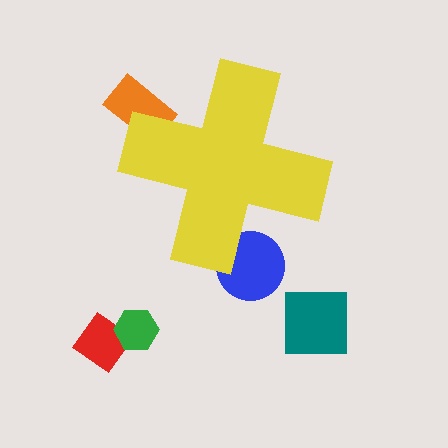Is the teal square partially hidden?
No, the teal square is fully visible.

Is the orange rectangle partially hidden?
Yes, the orange rectangle is partially hidden behind the yellow cross.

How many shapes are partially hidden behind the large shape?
2 shapes are partially hidden.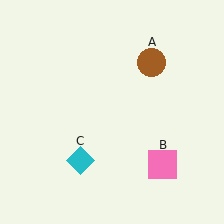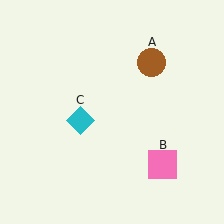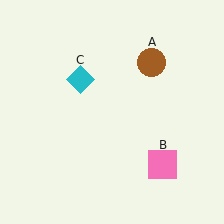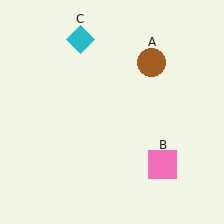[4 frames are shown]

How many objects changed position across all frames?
1 object changed position: cyan diamond (object C).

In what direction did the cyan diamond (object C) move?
The cyan diamond (object C) moved up.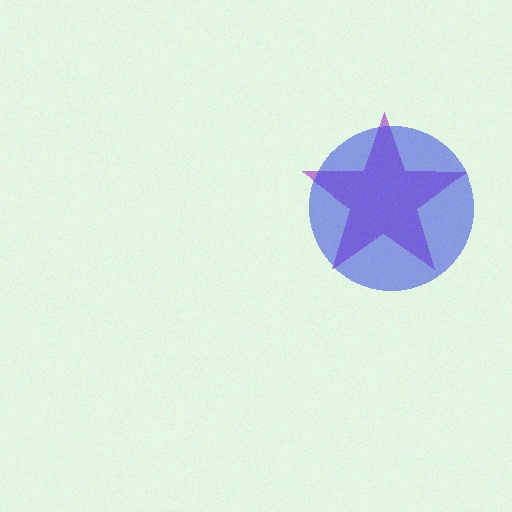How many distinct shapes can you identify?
There are 2 distinct shapes: a purple star, a blue circle.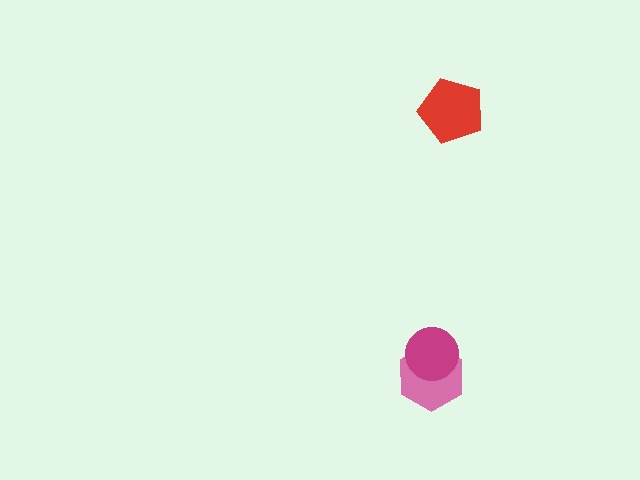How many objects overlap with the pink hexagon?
1 object overlaps with the pink hexagon.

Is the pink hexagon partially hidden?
Yes, it is partially covered by another shape.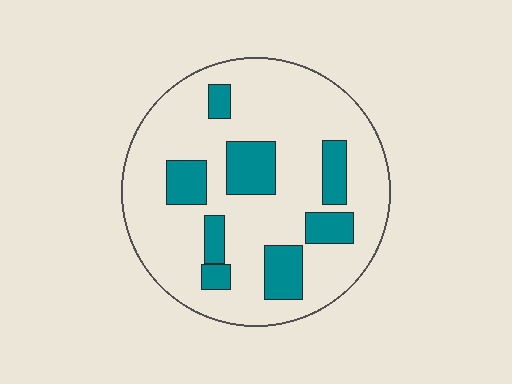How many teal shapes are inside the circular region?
8.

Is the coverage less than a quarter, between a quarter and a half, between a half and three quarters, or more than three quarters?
Less than a quarter.